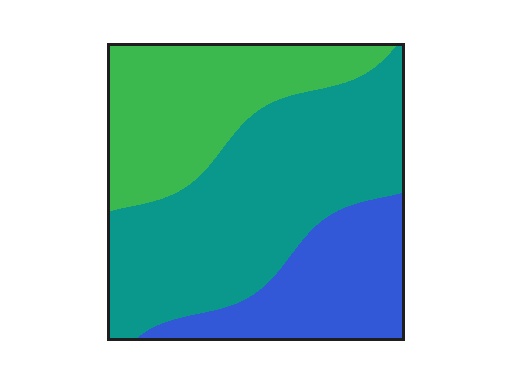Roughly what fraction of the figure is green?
Green covers 29% of the figure.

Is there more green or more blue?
Green.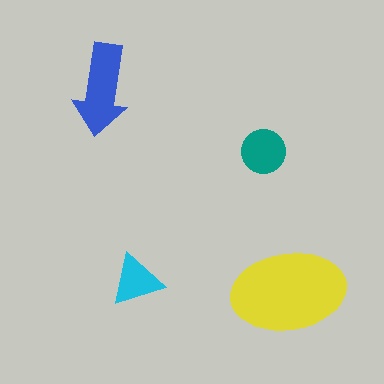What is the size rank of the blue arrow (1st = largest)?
2nd.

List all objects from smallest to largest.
The cyan triangle, the teal circle, the blue arrow, the yellow ellipse.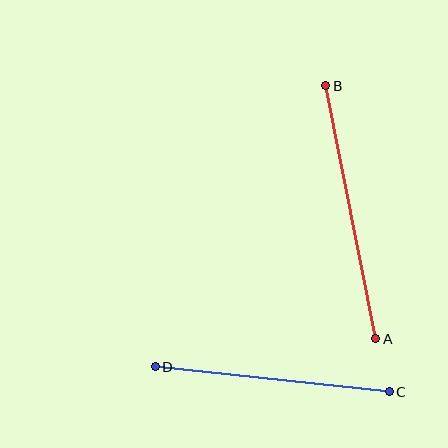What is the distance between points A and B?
The distance is approximately 258 pixels.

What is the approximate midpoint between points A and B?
The midpoint is at approximately (351, 212) pixels.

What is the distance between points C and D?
The distance is approximately 235 pixels.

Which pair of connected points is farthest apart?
Points A and B are farthest apart.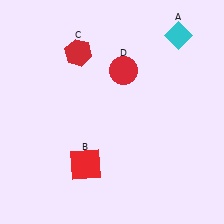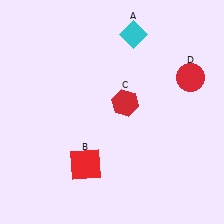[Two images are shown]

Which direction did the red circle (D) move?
The red circle (D) moved right.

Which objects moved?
The objects that moved are: the cyan diamond (A), the red hexagon (C), the red circle (D).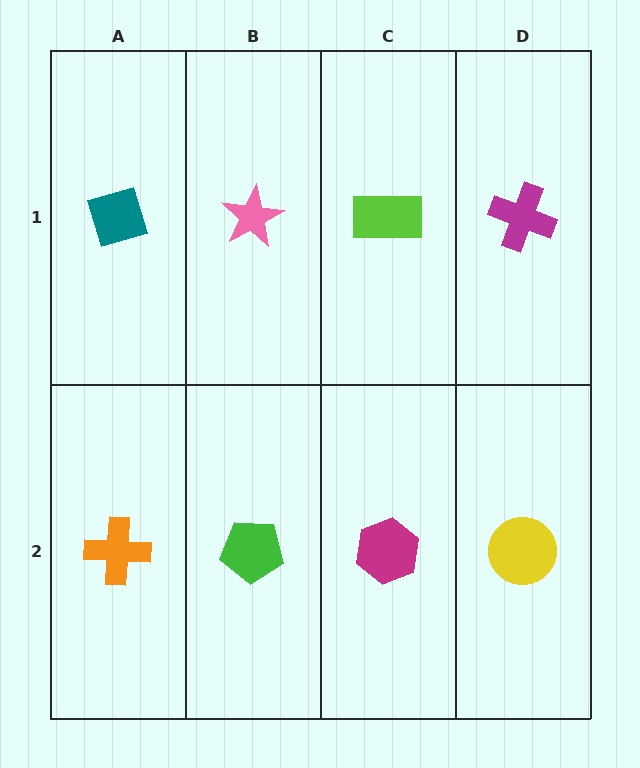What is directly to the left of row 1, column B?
A teal diamond.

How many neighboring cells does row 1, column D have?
2.